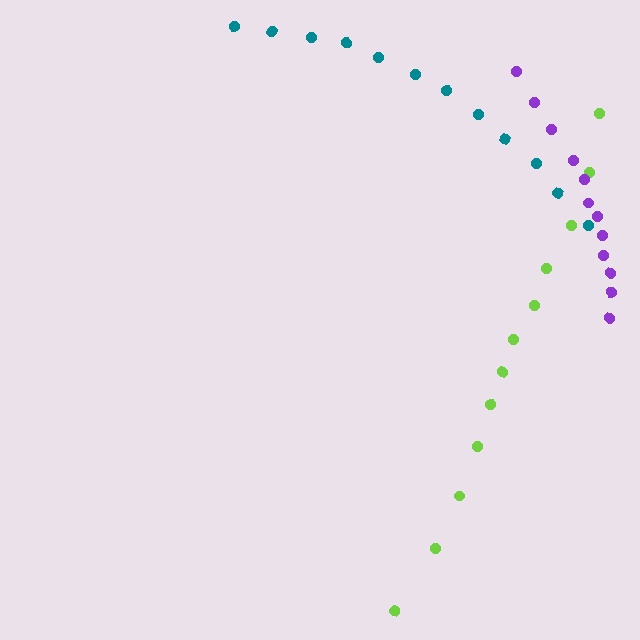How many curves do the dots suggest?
There are 3 distinct paths.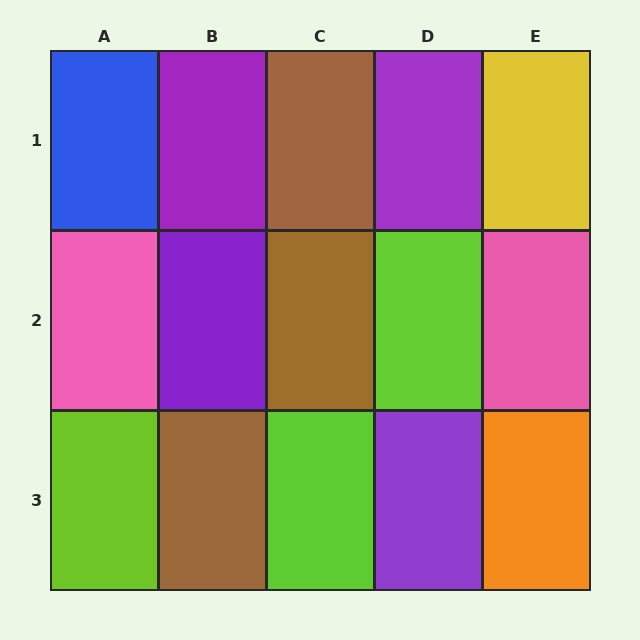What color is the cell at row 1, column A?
Blue.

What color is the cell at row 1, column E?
Yellow.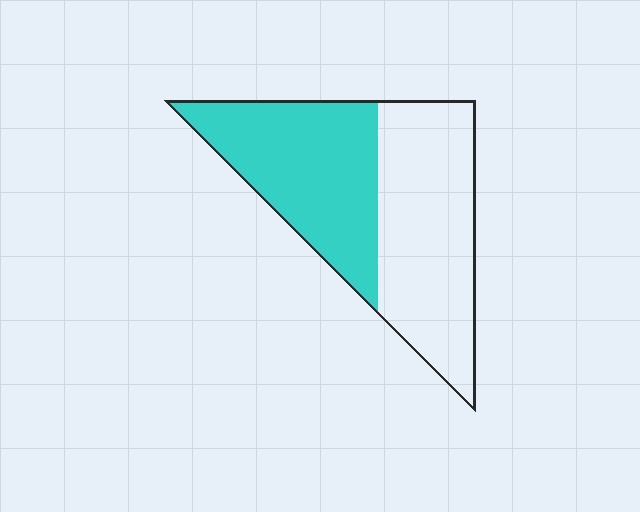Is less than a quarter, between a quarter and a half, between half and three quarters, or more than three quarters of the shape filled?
Between a quarter and a half.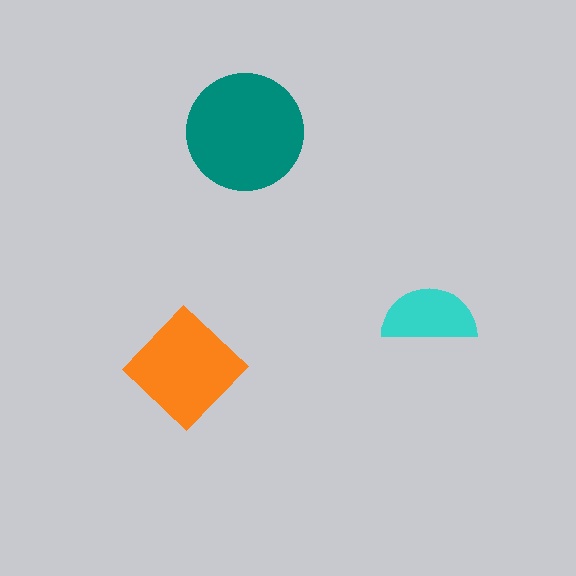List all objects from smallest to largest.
The cyan semicircle, the orange diamond, the teal circle.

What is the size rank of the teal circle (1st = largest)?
1st.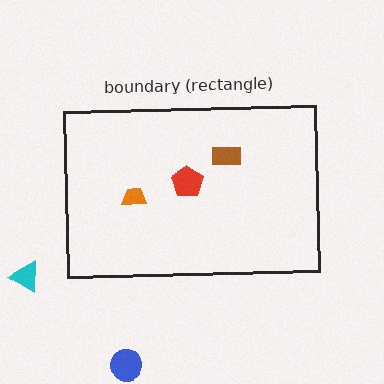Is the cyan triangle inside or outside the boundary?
Outside.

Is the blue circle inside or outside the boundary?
Outside.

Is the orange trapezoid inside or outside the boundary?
Inside.